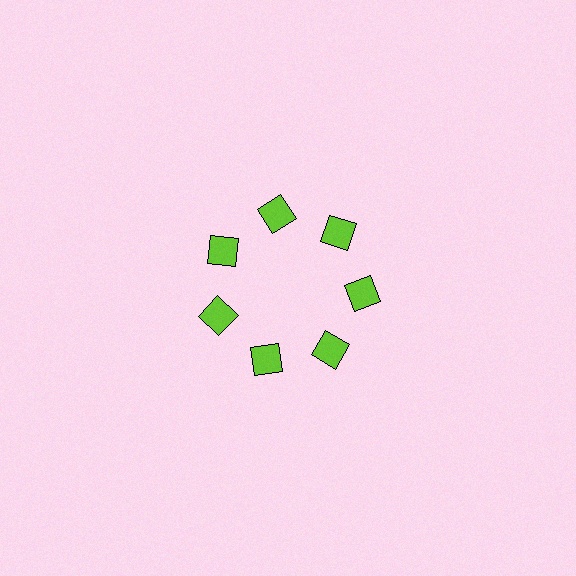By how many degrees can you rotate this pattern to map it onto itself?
The pattern maps onto itself every 51 degrees of rotation.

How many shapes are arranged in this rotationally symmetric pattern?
There are 7 shapes, arranged in 7 groups of 1.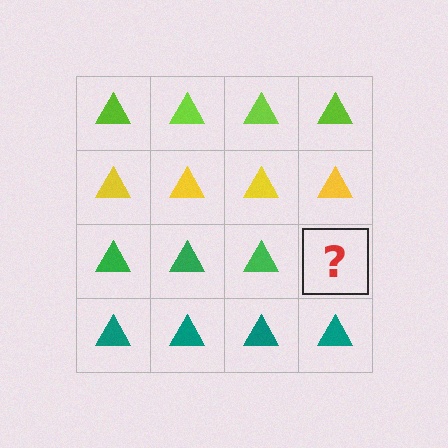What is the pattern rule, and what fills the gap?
The rule is that each row has a consistent color. The gap should be filled with a green triangle.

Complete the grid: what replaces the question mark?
The question mark should be replaced with a green triangle.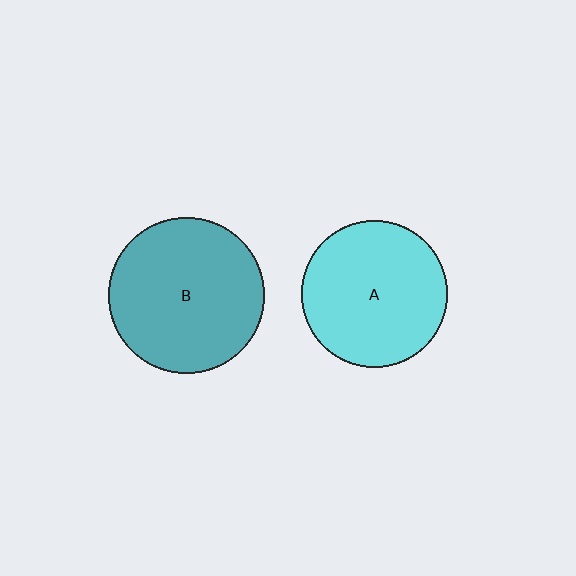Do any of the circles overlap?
No, none of the circles overlap.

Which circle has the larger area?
Circle B (teal).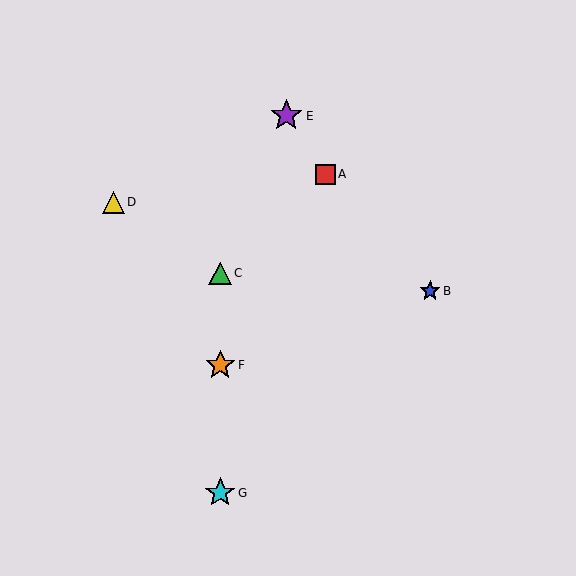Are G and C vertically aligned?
Yes, both are at x≈220.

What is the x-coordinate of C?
Object C is at x≈220.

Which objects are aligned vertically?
Objects C, F, G are aligned vertically.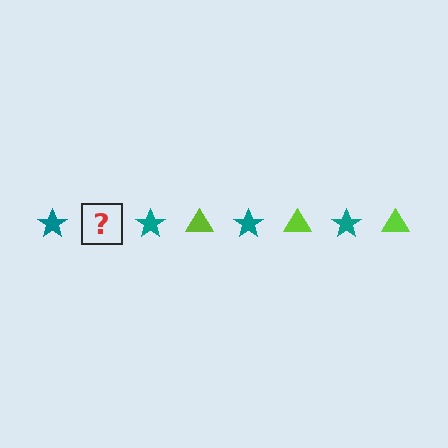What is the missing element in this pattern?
The missing element is a lime triangle.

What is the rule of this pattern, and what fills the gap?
The rule is that the pattern alternates between teal star and lime triangle. The gap should be filled with a lime triangle.